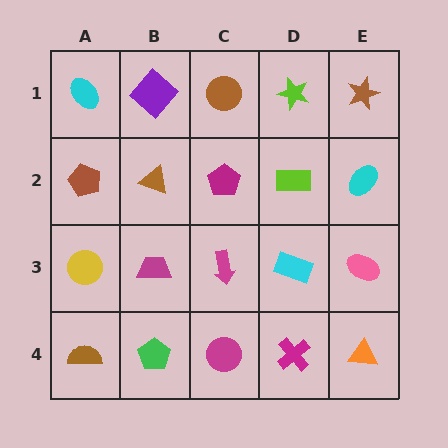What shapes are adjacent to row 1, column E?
A cyan ellipse (row 2, column E), a lime star (row 1, column D).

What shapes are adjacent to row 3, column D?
A lime rectangle (row 2, column D), a magenta cross (row 4, column D), a magenta arrow (row 3, column C), a pink ellipse (row 3, column E).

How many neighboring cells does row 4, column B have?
3.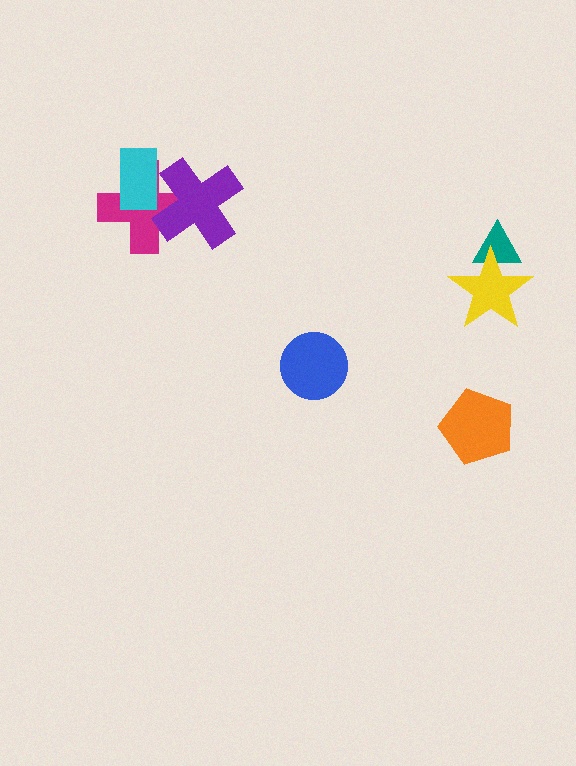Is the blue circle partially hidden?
No, no other shape covers it.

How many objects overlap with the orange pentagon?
0 objects overlap with the orange pentagon.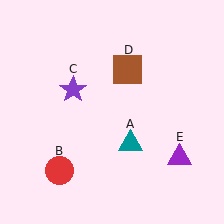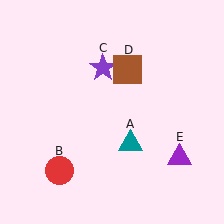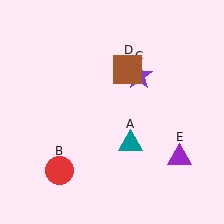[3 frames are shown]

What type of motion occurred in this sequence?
The purple star (object C) rotated clockwise around the center of the scene.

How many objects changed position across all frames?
1 object changed position: purple star (object C).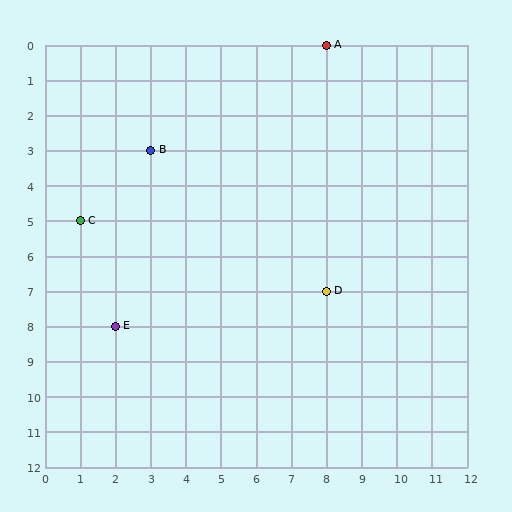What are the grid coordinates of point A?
Point A is at grid coordinates (8, 0).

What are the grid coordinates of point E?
Point E is at grid coordinates (2, 8).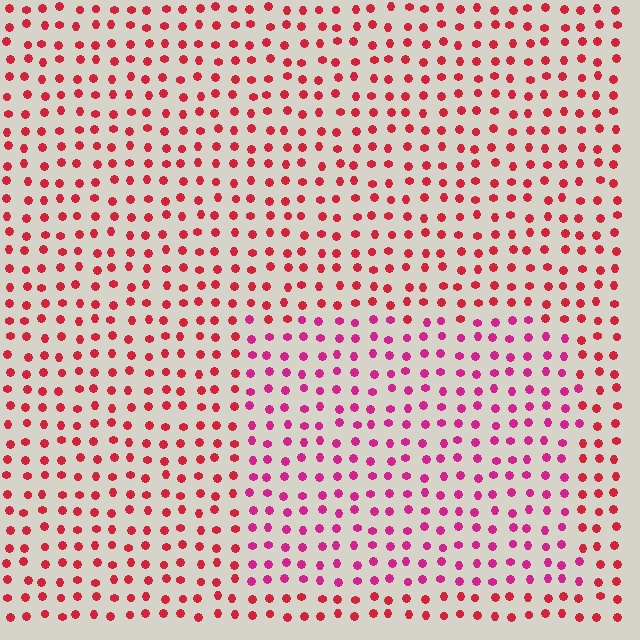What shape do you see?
I see a rectangle.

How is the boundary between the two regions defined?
The boundary is defined purely by a slight shift in hue (about 29 degrees). Spacing, size, and orientation are identical on both sides.